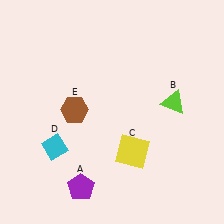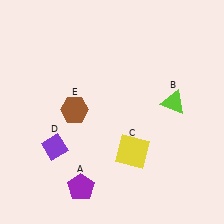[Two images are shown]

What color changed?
The diamond (D) changed from cyan in Image 1 to purple in Image 2.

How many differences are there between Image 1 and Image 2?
There is 1 difference between the two images.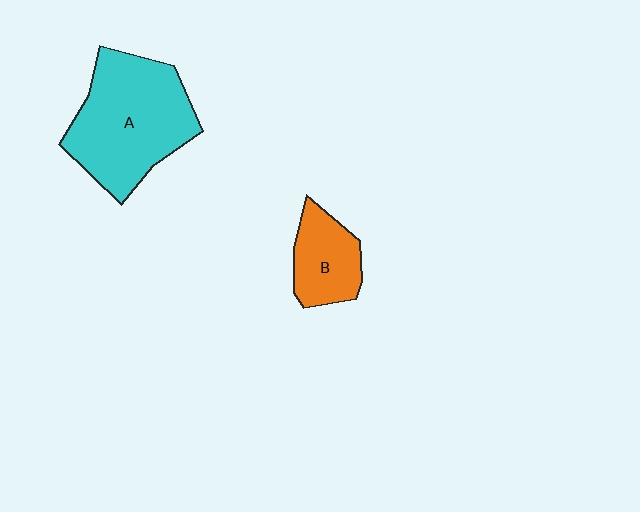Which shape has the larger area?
Shape A (cyan).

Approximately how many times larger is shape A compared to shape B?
Approximately 2.3 times.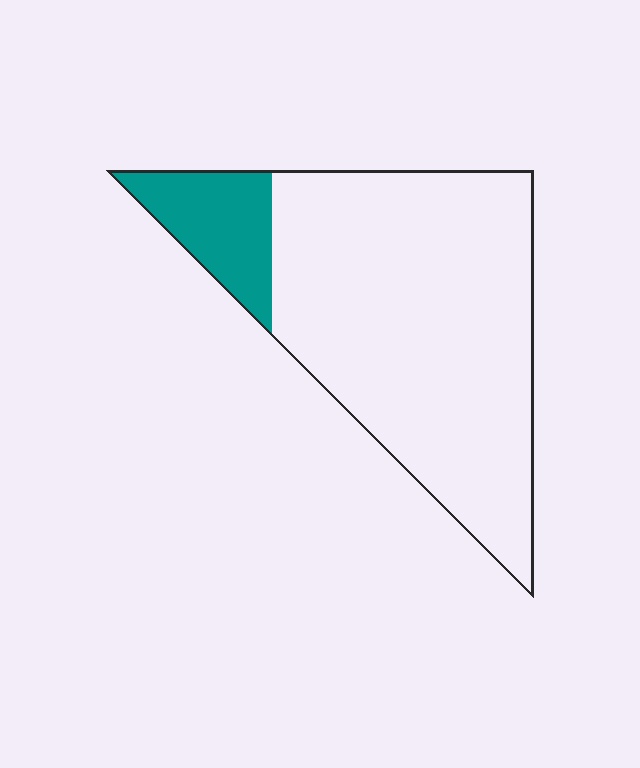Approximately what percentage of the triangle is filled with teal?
Approximately 15%.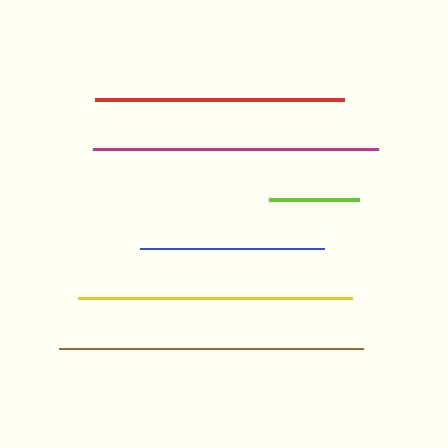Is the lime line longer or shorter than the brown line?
The brown line is longer than the lime line.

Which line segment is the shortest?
The lime line is the shortest at approximately 90 pixels.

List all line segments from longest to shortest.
From longest to shortest: brown, magenta, yellow, red, blue, lime.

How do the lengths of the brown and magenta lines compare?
The brown and magenta lines are approximately the same length.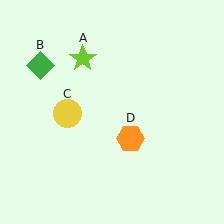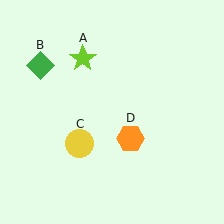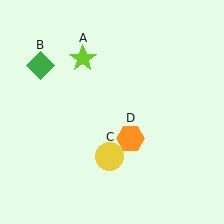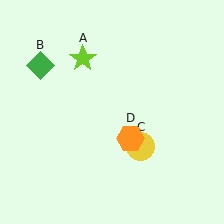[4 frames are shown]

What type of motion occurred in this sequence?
The yellow circle (object C) rotated counterclockwise around the center of the scene.